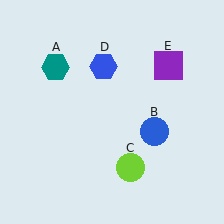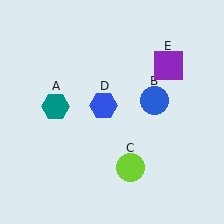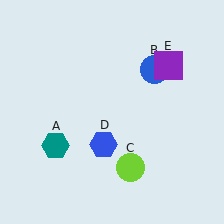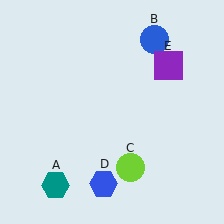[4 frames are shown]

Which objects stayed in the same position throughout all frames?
Lime circle (object C) and purple square (object E) remained stationary.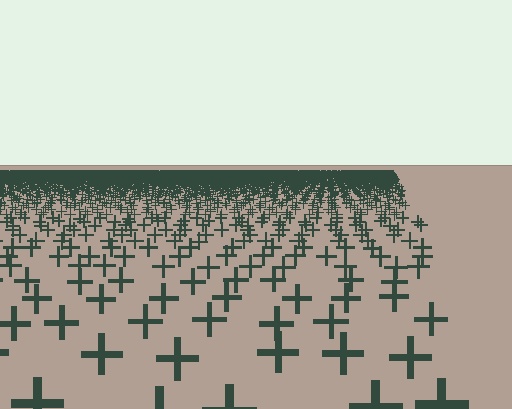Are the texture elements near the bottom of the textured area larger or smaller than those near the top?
Larger. Near the bottom, elements are closer to the viewer and appear at a bigger on-screen size.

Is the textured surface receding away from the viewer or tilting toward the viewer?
The surface is receding away from the viewer. Texture elements get smaller and denser toward the top.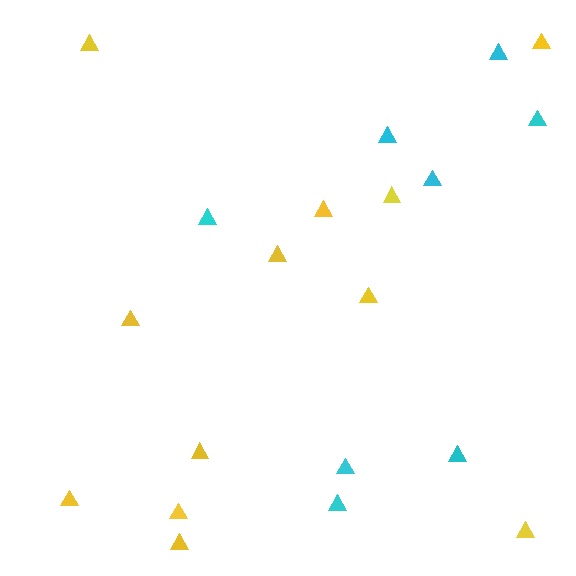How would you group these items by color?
There are 2 groups: one group of cyan triangles (8) and one group of yellow triangles (12).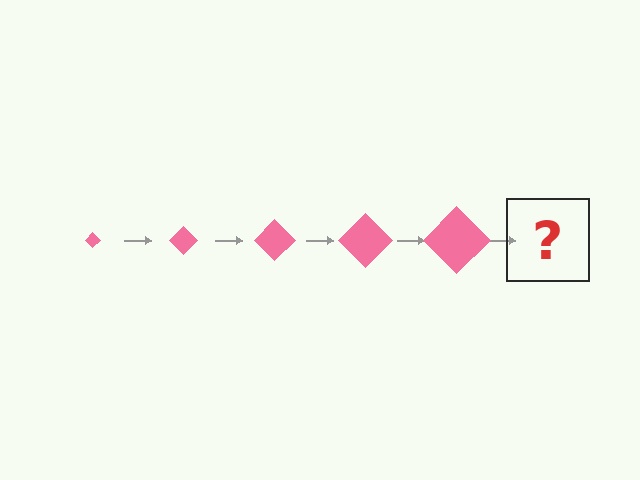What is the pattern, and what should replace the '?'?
The pattern is that the diamond gets progressively larger each step. The '?' should be a pink diamond, larger than the previous one.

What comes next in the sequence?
The next element should be a pink diamond, larger than the previous one.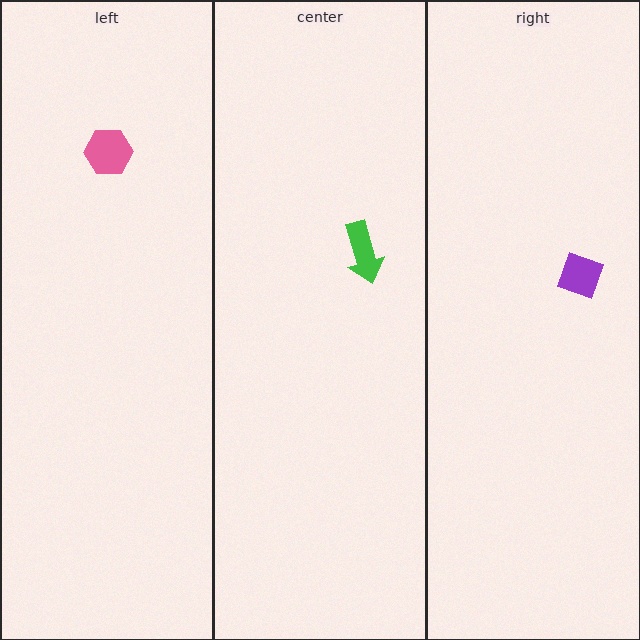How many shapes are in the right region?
1.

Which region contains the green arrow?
The center region.